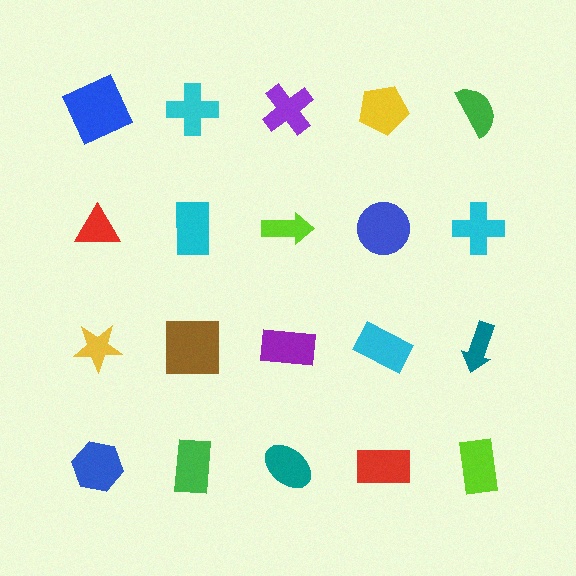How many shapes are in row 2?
5 shapes.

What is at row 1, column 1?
A blue square.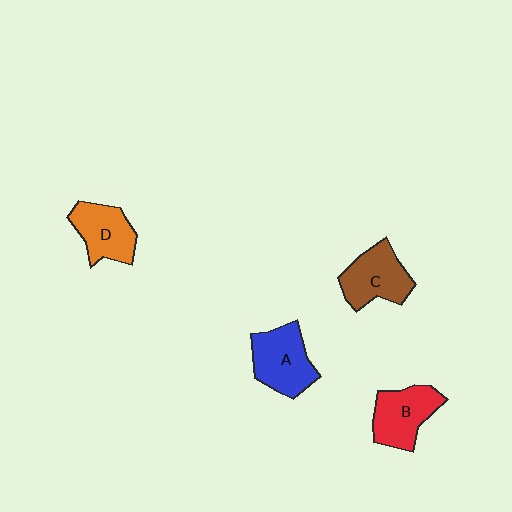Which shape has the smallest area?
Shape D (orange).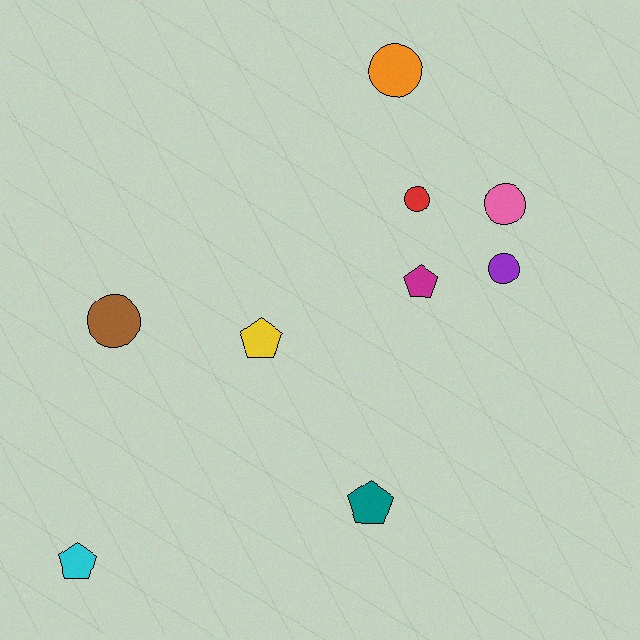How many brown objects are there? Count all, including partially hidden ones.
There is 1 brown object.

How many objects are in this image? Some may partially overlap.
There are 9 objects.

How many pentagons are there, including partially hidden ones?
There are 4 pentagons.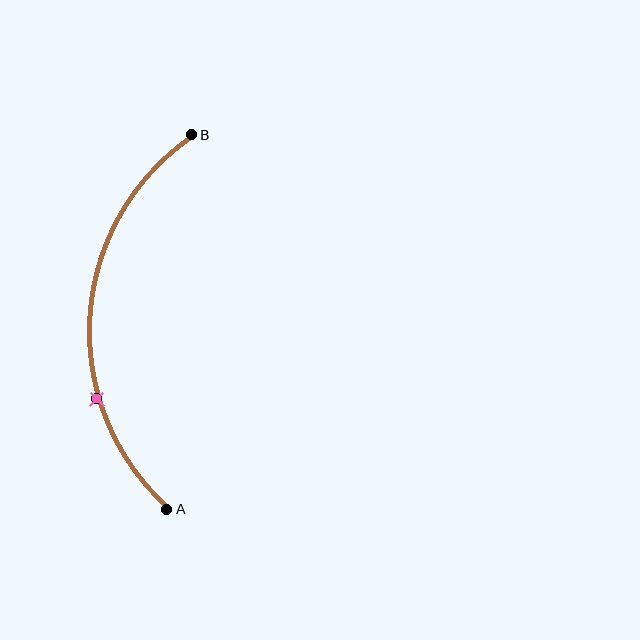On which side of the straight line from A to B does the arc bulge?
The arc bulges to the left of the straight line connecting A and B.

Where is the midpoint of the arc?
The arc midpoint is the point on the curve farthest from the straight line joining A and B. It sits to the left of that line.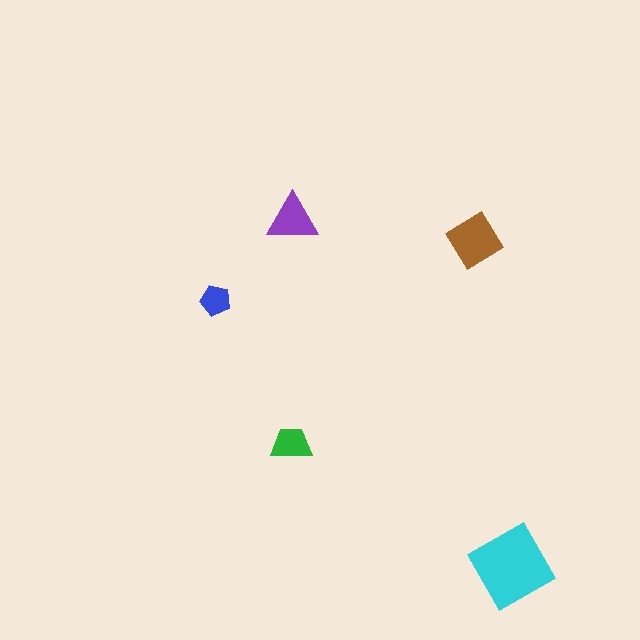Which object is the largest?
The cyan diamond.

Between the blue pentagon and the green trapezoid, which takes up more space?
The green trapezoid.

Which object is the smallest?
The blue pentagon.